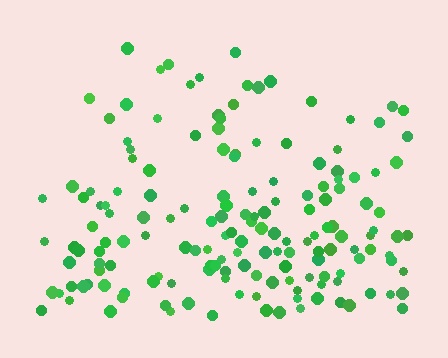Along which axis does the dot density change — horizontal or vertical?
Vertical.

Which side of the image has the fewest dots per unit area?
The top.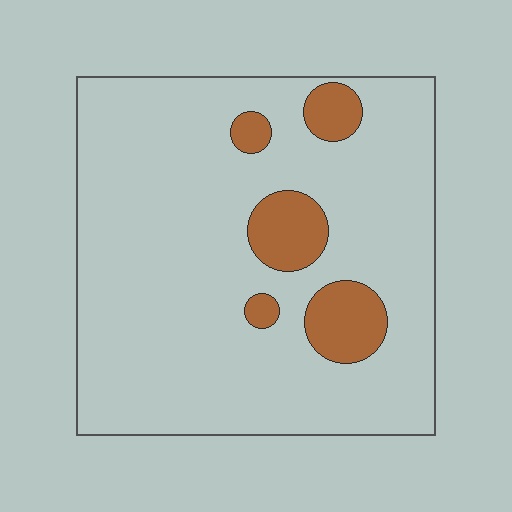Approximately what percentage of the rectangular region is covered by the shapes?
Approximately 10%.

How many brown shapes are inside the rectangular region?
5.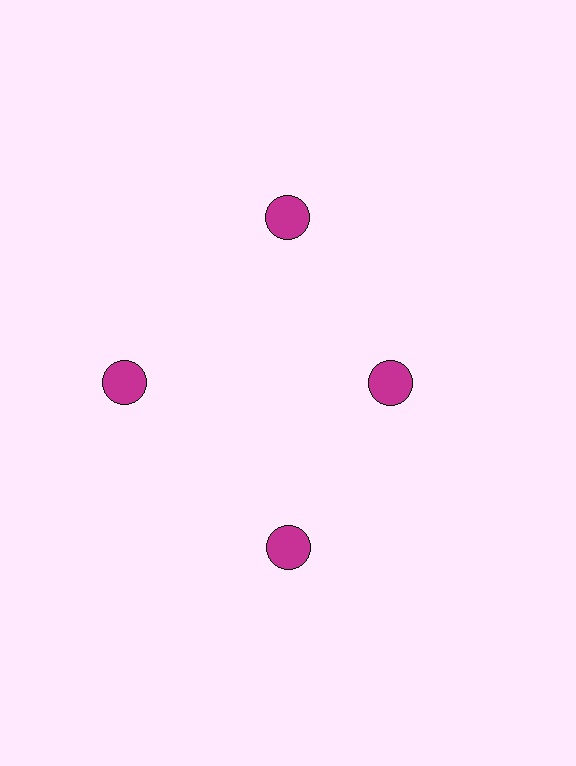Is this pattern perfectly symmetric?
No. The 4 magenta circles are arranged in a ring, but one element near the 3 o'clock position is pulled inward toward the center, breaking the 4-fold rotational symmetry.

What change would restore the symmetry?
The symmetry would be restored by moving it outward, back onto the ring so that all 4 circles sit at equal angles and equal distance from the center.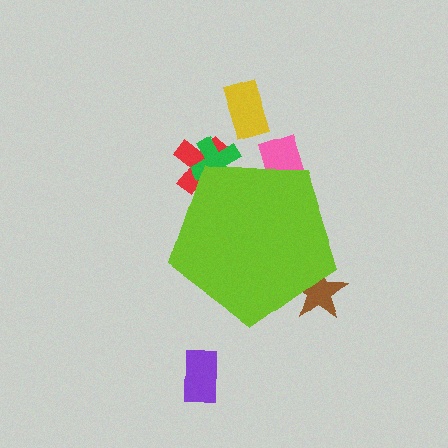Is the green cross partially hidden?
Yes, the green cross is partially hidden behind the lime pentagon.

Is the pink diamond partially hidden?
Yes, the pink diamond is partially hidden behind the lime pentagon.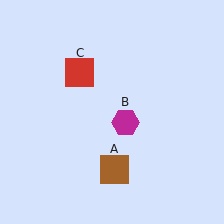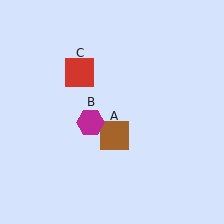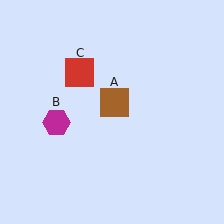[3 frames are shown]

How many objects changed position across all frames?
2 objects changed position: brown square (object A), magenta hexagon (object B).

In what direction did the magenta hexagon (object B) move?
The magenta hexagon (object B) moved left.